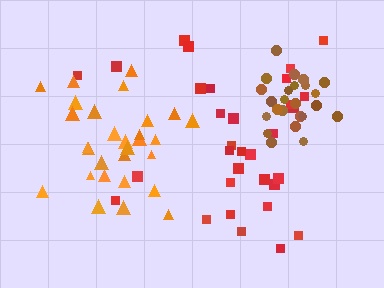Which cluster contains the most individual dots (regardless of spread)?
Red (32).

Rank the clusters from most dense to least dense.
brown, orange, red.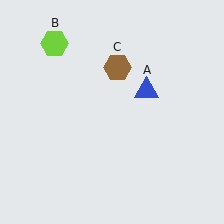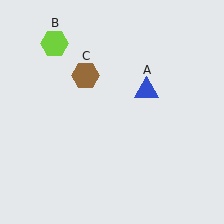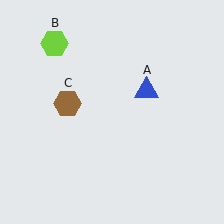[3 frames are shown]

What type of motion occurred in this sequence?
The brown hexagon (object C) rotated counterclockwise around the center of the scene.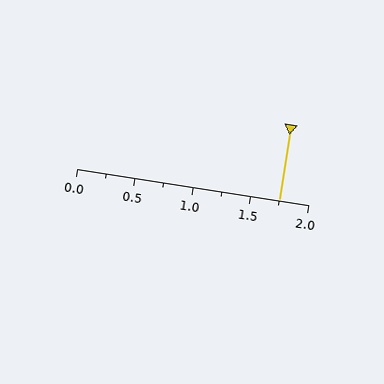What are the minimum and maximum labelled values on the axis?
The axis runs from 0.0 to 2.0.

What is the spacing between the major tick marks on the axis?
The major ticks are spaced 0.5 apart.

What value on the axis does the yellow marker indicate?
The marker indicates approximately 1.75.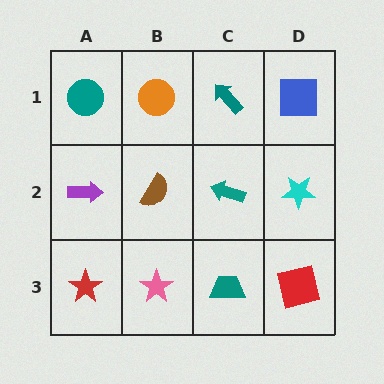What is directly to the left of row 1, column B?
A teal circle.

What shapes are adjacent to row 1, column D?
A cyan star (row 2, column D), a teal arrow (row 1, column C).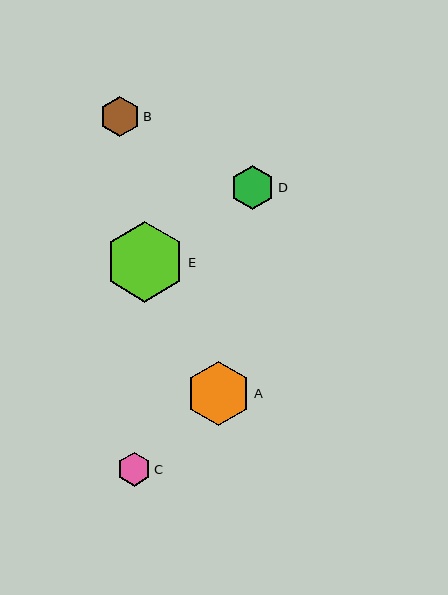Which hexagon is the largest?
Hexagon E is the largest with a size of approximately 80 pixels.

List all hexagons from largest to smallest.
From largest to smallest: E, A, D, B, C.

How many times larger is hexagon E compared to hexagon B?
Hexagon E is approximately 2.0 times the size of hexagon B.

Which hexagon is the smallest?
Hexagon C is the smallest with a size of approximately 34 pixels.